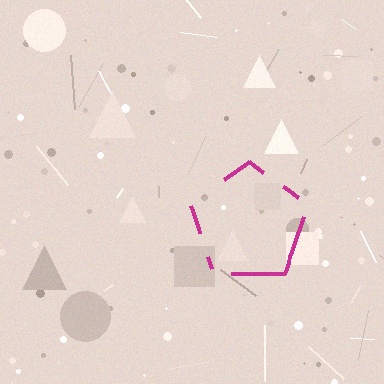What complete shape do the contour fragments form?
The contour fragments form a pentagon.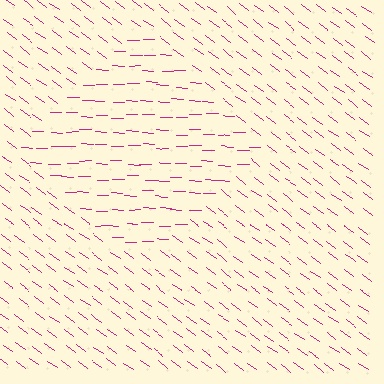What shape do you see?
I see a diamond.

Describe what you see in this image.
The image is filled with small magenta line segments. A diamond region in the image has lines oriented differently from the surrounding lines, creating a visible texture boundary.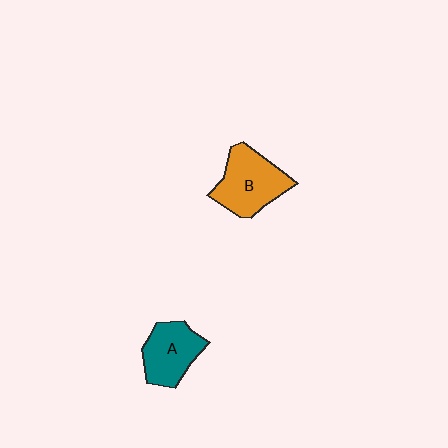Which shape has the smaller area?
Shape A (teal).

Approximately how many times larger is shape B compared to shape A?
Approximately 1.2 times.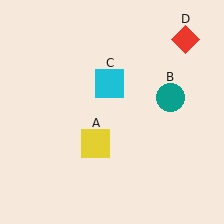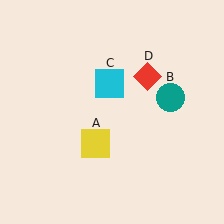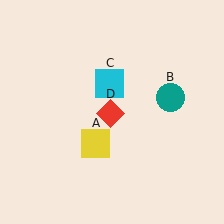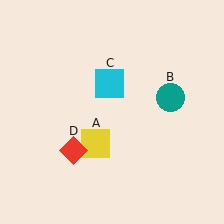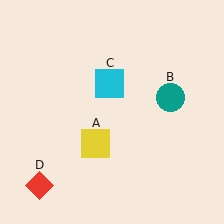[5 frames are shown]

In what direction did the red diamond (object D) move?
The red diamond (object D) moved down and to the left.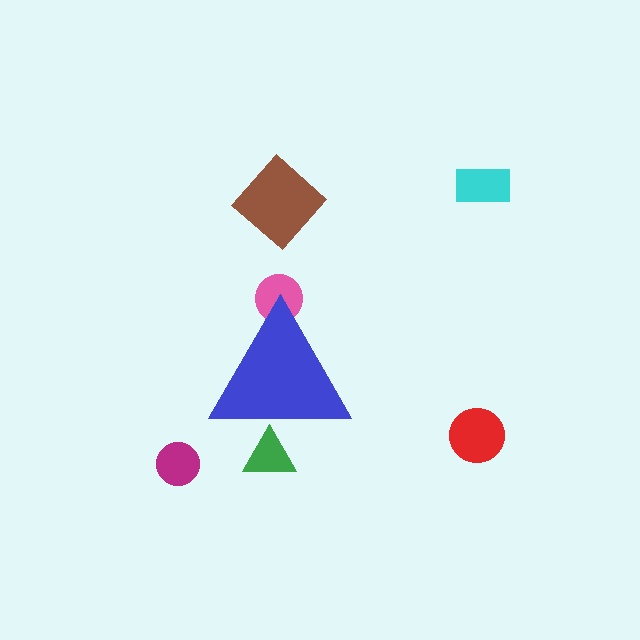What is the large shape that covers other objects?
A blue triangle.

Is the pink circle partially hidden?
Yes, the pink circle is partially hidden behind the blue triangle.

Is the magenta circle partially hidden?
No, the magenta circle is fully visible.